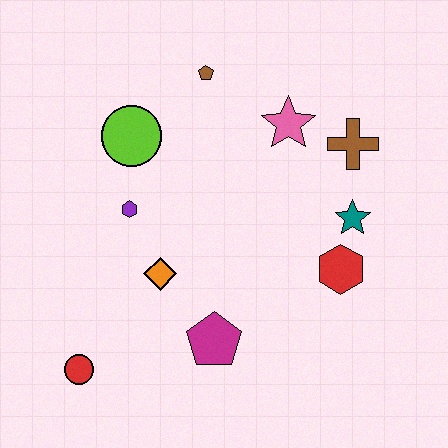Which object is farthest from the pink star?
The red circle is farthest from the pink star.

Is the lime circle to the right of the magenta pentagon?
No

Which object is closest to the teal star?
The red hexagon is closest to the teal star.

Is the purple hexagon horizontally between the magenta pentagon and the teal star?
No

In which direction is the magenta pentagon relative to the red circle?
The magenta pentagon is to the right of the red circle.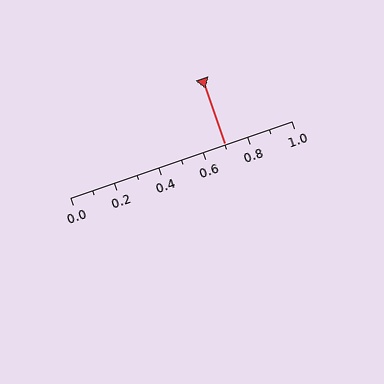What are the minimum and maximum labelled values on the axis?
The axis runs from 0.0 to 1.0.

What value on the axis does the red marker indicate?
The marker indicates approximately 0.7.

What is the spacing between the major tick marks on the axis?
The major ticks are spaced 0.2 apart.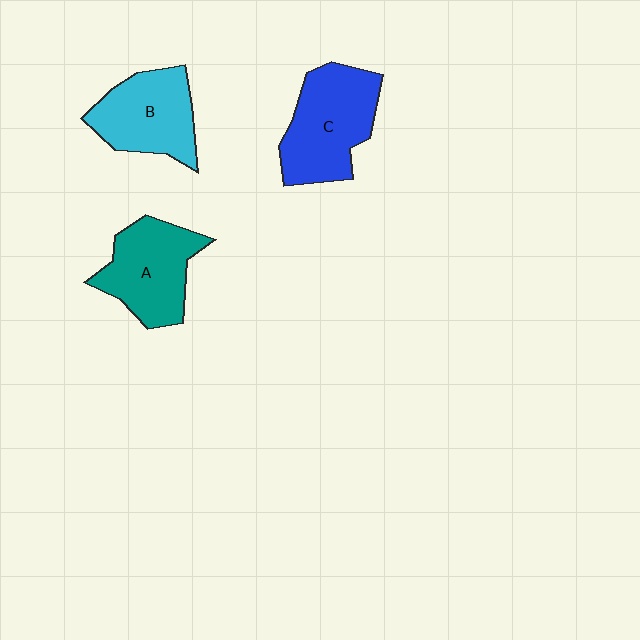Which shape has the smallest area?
Shape B (cyan).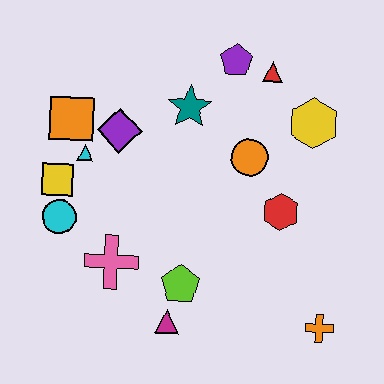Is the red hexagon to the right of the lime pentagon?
Yes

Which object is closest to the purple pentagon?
The red triangle is closest to the purple pentagon.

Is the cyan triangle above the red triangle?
No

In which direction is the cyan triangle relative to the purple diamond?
The cyan triangle is to the left of the purple diamond.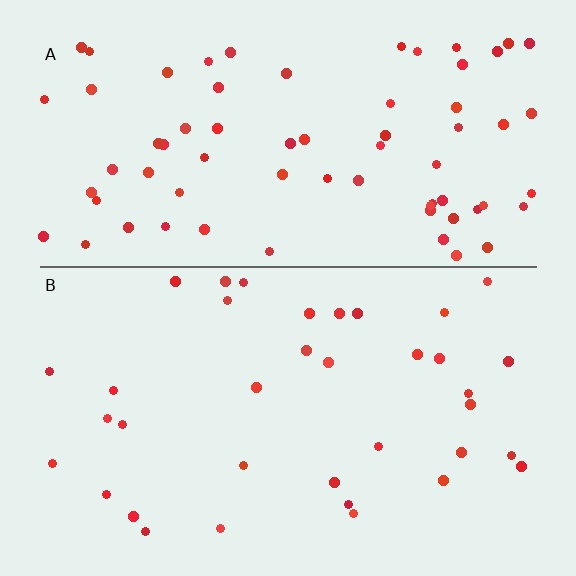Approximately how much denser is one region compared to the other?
Approximately 1.9× — region A over region B.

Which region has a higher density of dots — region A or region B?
A (the top).